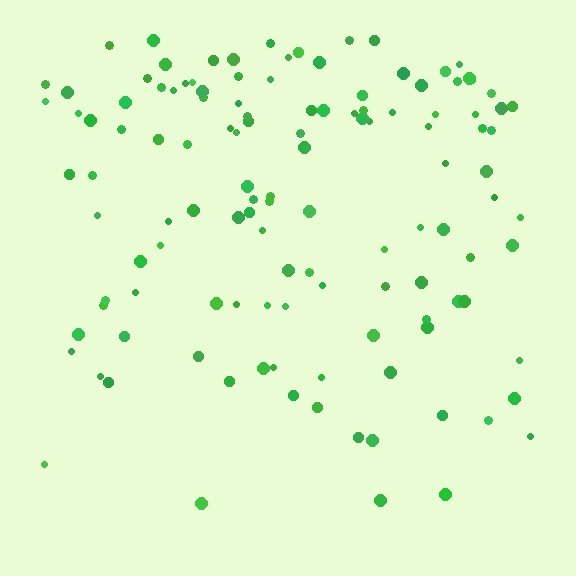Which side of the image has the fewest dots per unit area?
The bottom.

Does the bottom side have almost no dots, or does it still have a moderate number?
Still a moderate number, just noticeably fewer than the top.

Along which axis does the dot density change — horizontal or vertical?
Vertical.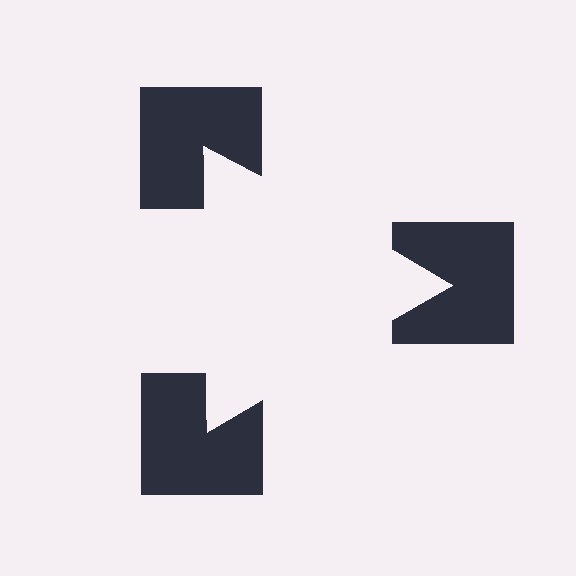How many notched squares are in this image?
There are 3 — one at each vertex of the illusory triangle.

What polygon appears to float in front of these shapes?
An illusory triangle — its edges are inferred from the aligned wedge cuts in the notched squares, not physically drawn.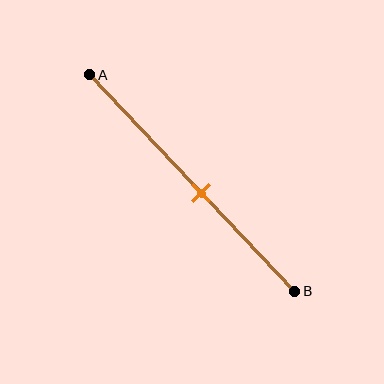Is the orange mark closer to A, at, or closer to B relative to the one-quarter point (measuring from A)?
The orange mark is closer to point B than the one-quarter point of segment AB.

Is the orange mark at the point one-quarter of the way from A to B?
No, the mark is at about 55% from A, not at the 25% one-quarter point.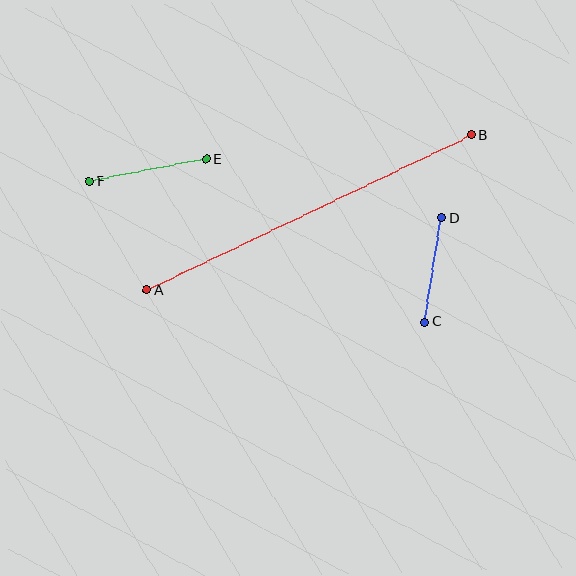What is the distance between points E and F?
The distance is approximately 119 pixels.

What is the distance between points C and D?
The distance is approximately 105 pixels.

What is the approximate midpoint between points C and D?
The midpoint is at approximately (433, 270) pixels.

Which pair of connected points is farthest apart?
Points A and B are farthest apart.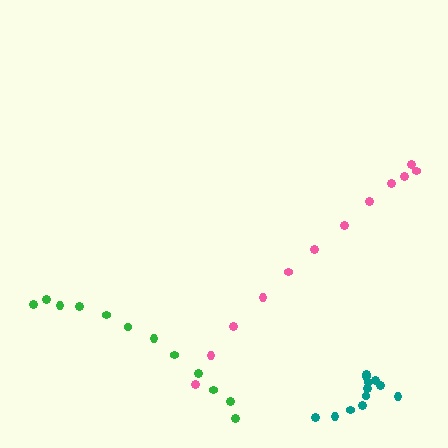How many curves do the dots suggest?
There are 3 distinct paths.